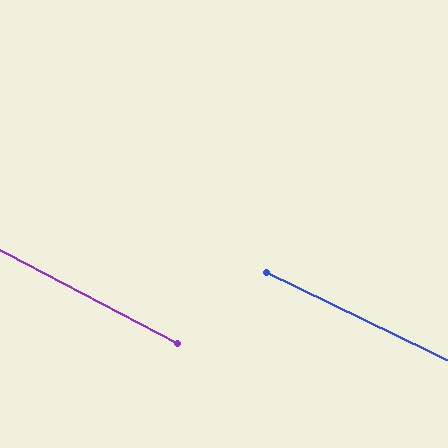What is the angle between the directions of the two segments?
Approximately 2 degrees.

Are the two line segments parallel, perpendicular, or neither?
Parallel — their directions differ by only 1.9°.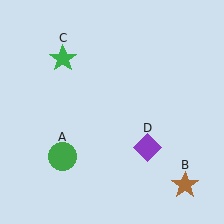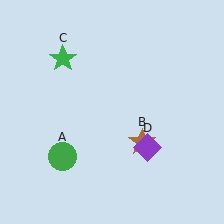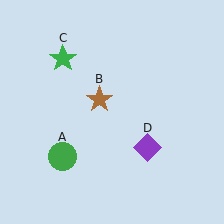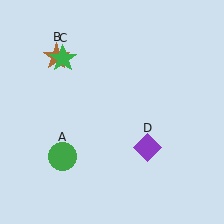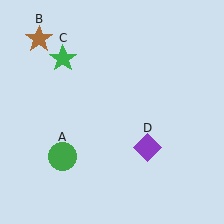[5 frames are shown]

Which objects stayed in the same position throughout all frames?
Green circle (object A) and green star (object C) and purple diamond (object D) remained stationary.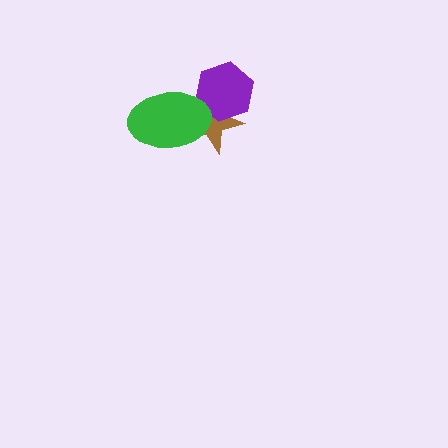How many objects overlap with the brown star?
2 objects overlap with the brown star.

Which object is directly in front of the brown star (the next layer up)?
The purple hexagon is directly in front of the brown star.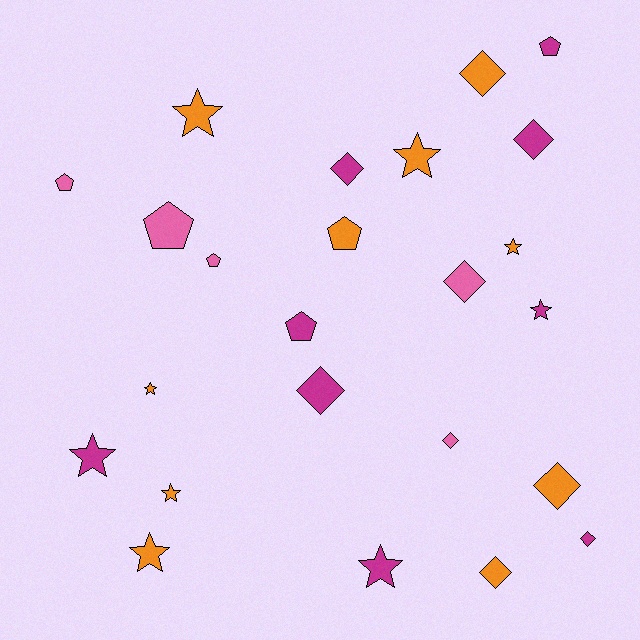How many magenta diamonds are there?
There are 4 magenta diamonds.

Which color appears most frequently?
Orange, with 10 objects.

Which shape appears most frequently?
Diamond, with 9 objects.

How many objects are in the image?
There are 24 objects.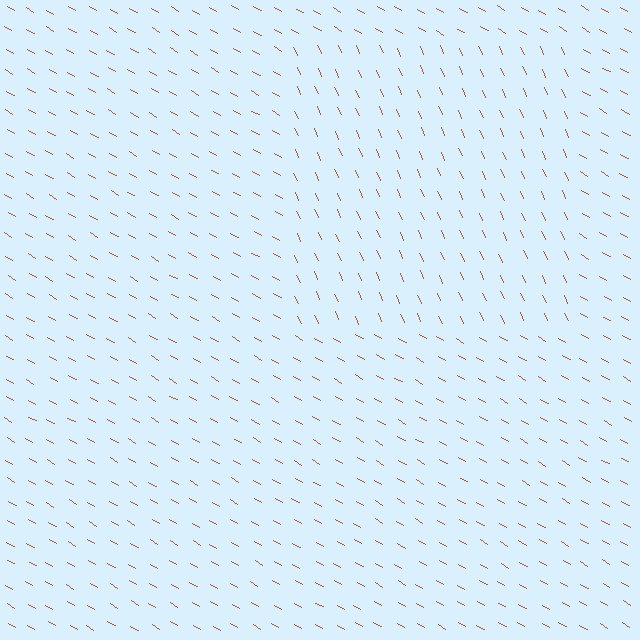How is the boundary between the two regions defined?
The boundary is defined purely by a change in line orientation (approximately 36 degrees difference). All lines are the same color and thickness.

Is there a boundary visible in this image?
Yes, there is a texture boundary formed by a change in line orientation.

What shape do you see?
I see a rectangle.